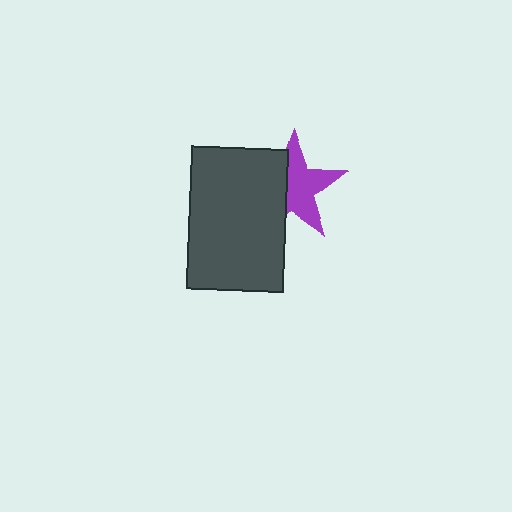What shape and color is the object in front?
The object in front is a dark gray rectangle.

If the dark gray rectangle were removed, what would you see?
You would see the complete purple star.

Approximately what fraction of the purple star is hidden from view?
Roughly 42% of the purple star is hidden behind the dark gray rectangle.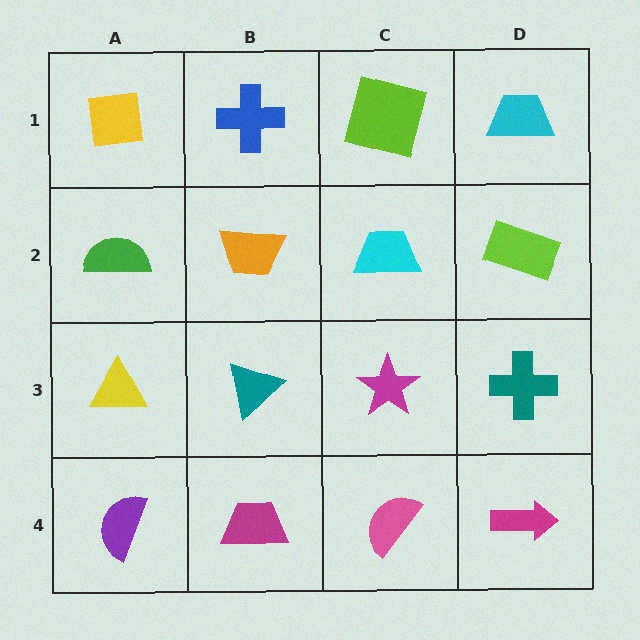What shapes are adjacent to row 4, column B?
A teal triangle (row 3, column B), a purple semicircle (row 4, column A), a pink semicircle (row 4, column C).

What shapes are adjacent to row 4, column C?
A magenta star (row 3, column C), a magenta trapezoid (row 4, column B), a magenta arrow (row 4, column D).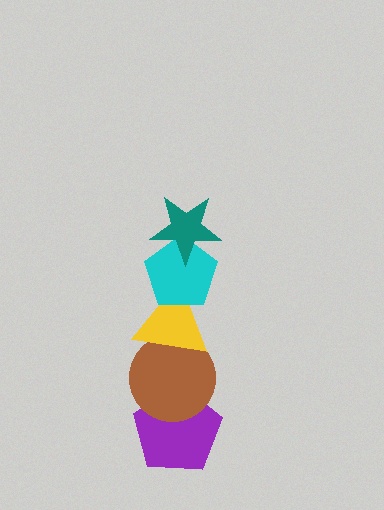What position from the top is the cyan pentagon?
The cyan pentagon is 2nd from the top.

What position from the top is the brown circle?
The brown circle is 4th from the top.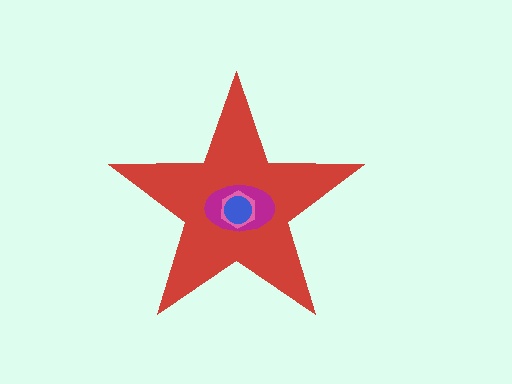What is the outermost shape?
The red star.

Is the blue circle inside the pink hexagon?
Yes.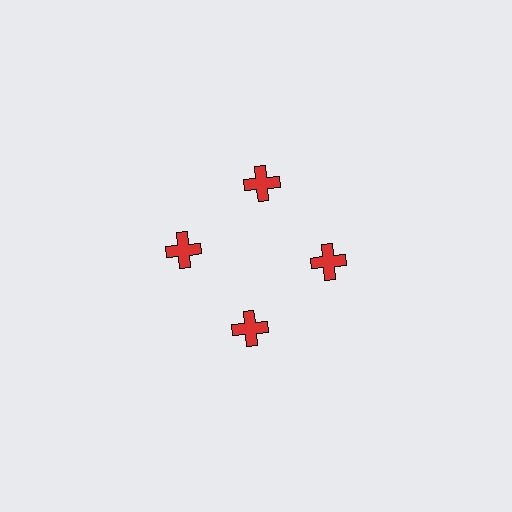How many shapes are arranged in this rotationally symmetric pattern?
There are 4 shapes, arranged in 4 groups of 1.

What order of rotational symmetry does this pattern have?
This pattern has 4-fold rotational symmetry.